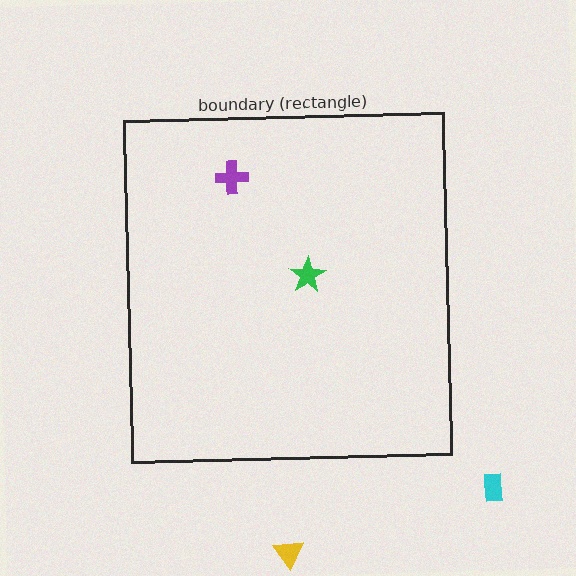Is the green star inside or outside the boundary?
Inside.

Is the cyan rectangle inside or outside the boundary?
Outside.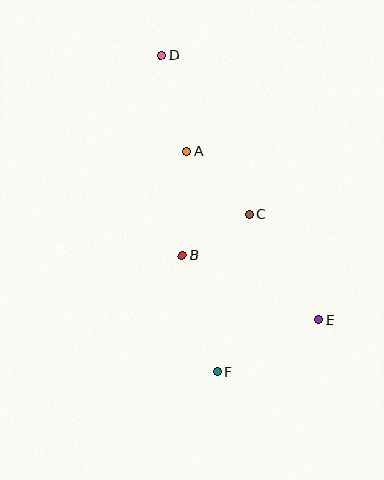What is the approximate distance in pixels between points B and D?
The distance between B and D is approximately 201 pixels.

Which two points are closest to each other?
Points B and C are closest to each other.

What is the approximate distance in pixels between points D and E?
The distance between D and E is approximately 307 pixels.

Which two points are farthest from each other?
Points D and F are farthest from each other.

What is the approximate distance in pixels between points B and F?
The distance between B and F is approximately 122 pixels.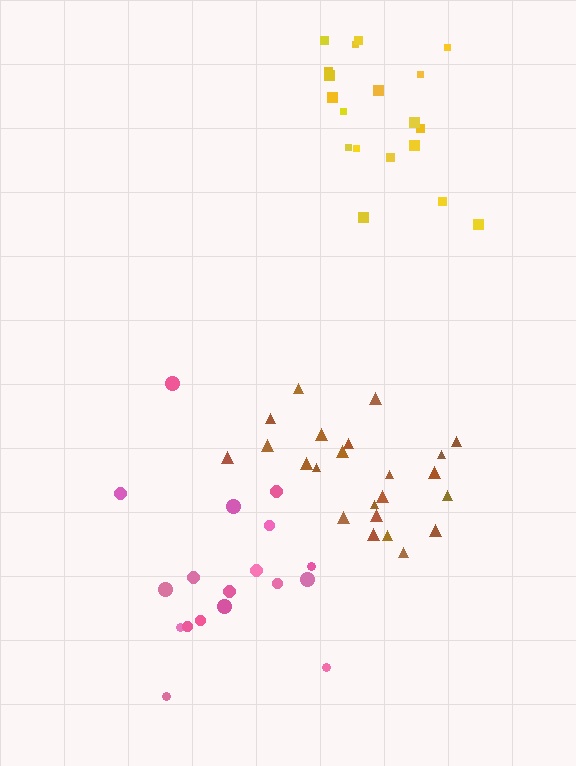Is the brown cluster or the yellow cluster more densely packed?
Yellow.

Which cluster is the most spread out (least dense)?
Pink.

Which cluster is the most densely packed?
Yellow.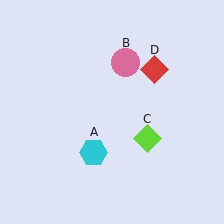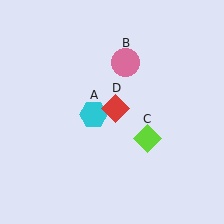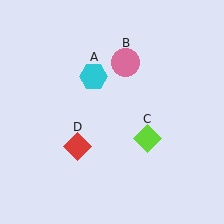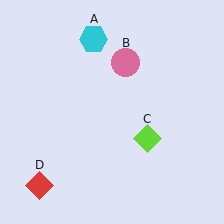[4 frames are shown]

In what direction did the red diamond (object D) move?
The red diamond (object D) moved down and to the left.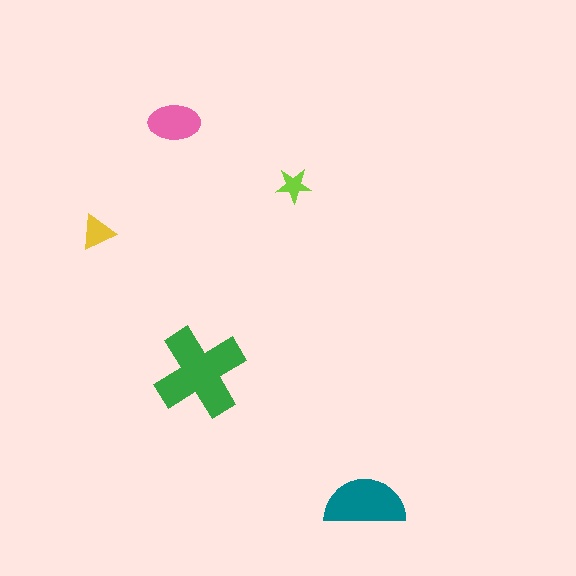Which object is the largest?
The green cross.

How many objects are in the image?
There are 5 objects in the image.